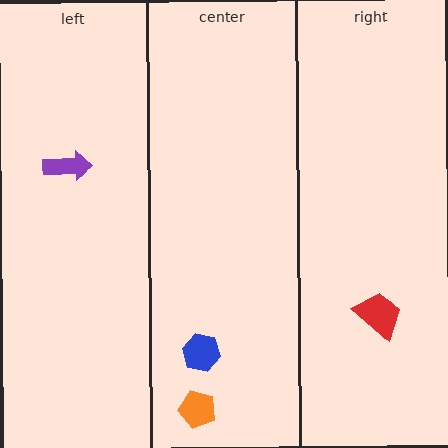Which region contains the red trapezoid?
The right region.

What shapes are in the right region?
The red trapezoid.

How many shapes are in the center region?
2.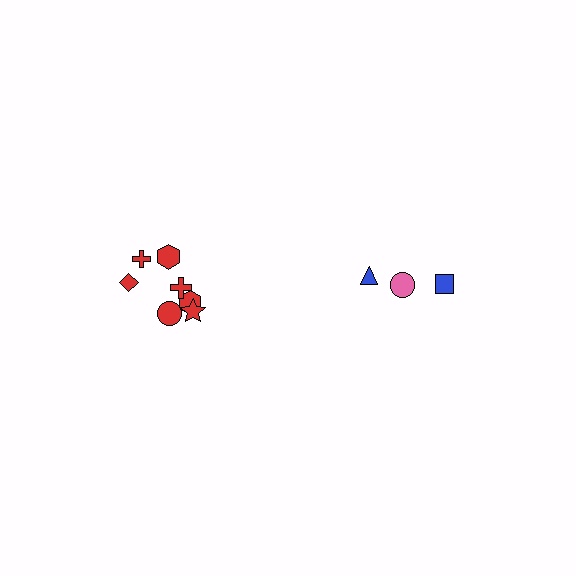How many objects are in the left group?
There are 7 objects.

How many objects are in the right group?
There are 3 objects.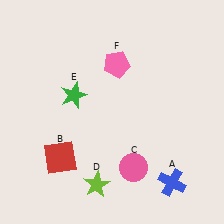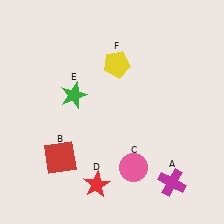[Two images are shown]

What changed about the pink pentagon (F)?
In Image 1, F is pink. In Image 2, it changed to yellow.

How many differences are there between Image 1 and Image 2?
There are 3 differences between the two images.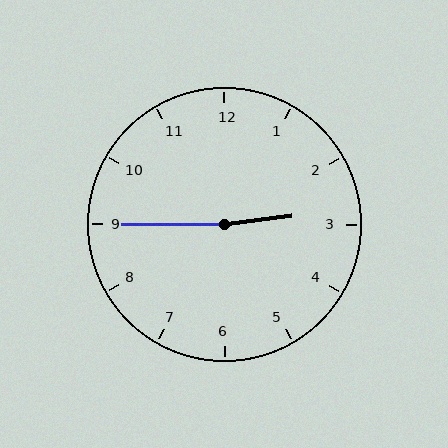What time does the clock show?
2:45.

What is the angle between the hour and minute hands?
Approximately 172 degrees.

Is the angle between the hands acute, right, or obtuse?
It is obtuse.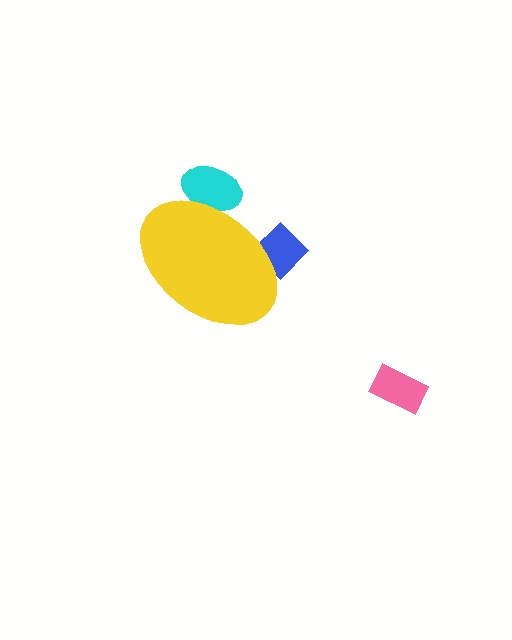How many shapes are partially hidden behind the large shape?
2 shapes are partially hidden.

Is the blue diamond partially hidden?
Yes, the blue diamond is partially hidden behind the yellow ellipse.